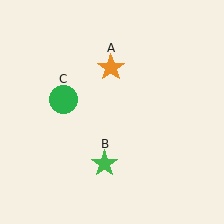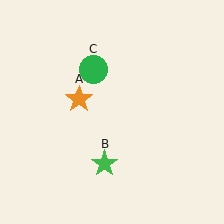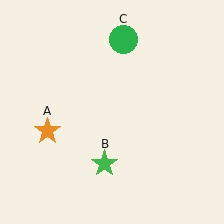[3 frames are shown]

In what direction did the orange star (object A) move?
The orange star (object A) moved down and to the left.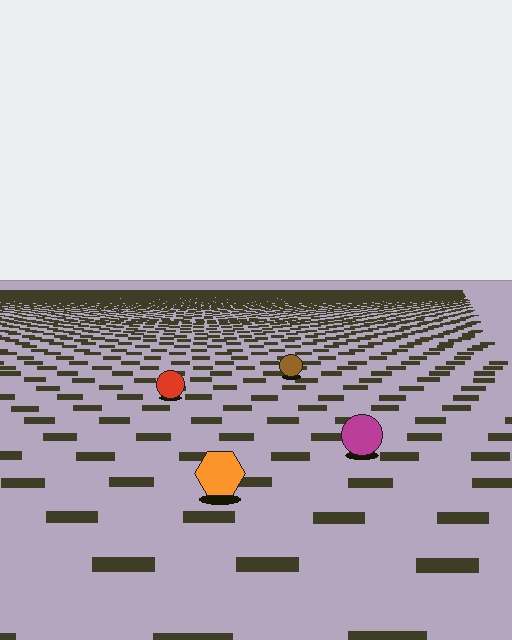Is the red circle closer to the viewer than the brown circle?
Yes. The red circle is closer — you can tell from the texture gradient: the ground texture is coarser near it.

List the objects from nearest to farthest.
From nearest to farthest: the orange hexagon, the magenta circle, the red circle, the brown circle.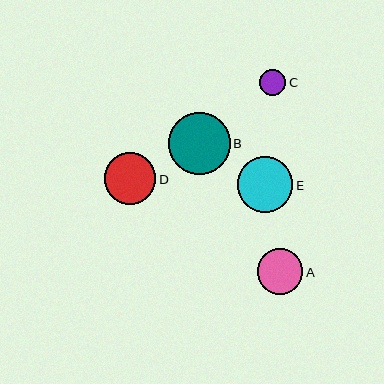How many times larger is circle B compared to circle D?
Circle B is approximately 1.2 times the size of circle D.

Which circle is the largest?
Circle B is the largest with a size of approximately 62 pixels.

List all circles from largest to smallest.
From largest to smallest: B, E, D, A, C.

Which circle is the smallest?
Circle C is the smallest with a size of approximately 27 pixels.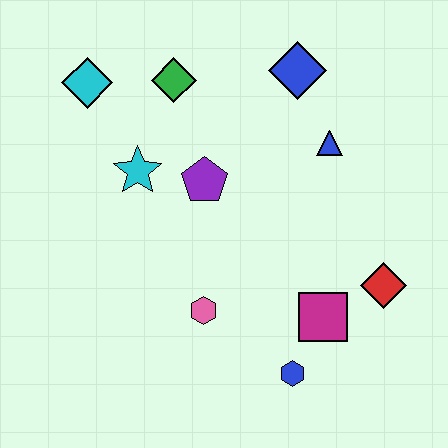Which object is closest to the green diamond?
The cyan diamond is closest to the green diamond.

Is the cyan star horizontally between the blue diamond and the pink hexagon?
No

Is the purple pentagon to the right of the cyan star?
Yes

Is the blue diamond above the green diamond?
Yes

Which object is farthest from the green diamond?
The blue hexagon is farthest from the green diamond.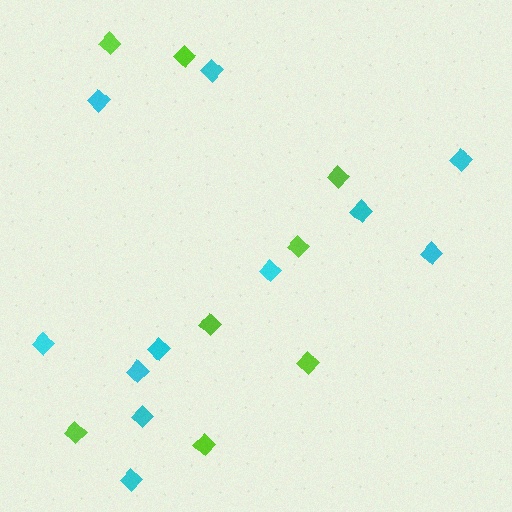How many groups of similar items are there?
There are 2 groups: one group of lime diamonds (8) and one group of cyan diamonds (11).